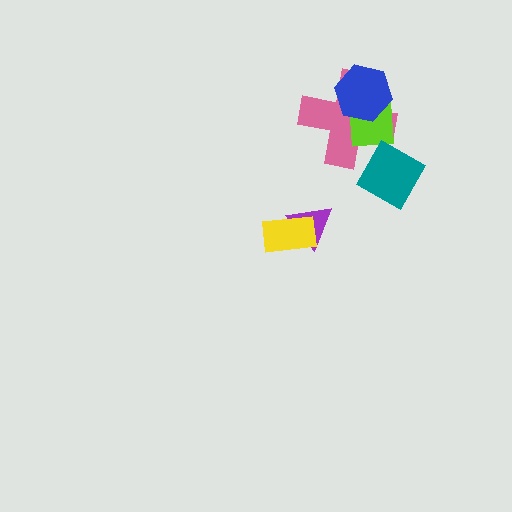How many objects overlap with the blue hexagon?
2 objects overlap with the blue hexagon.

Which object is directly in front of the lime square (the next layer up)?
The blue hexagon is directly in front of the lime square.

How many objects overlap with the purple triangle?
1 object overlaps with the purple triangle.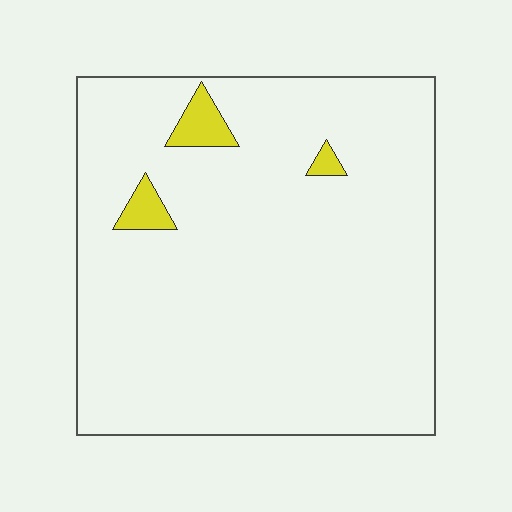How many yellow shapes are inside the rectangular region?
3.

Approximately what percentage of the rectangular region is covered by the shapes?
Approximately 5%.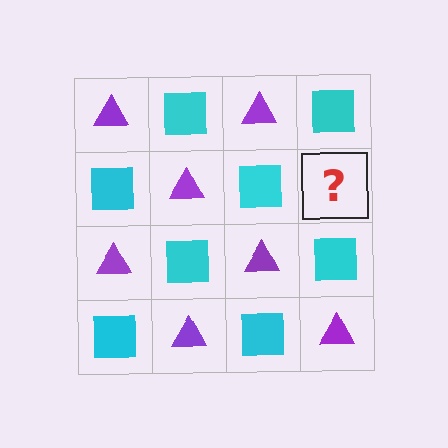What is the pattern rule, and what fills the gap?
The rule is that it alternates purple triangle and cyan square in a checkerboard pattern. The gap should be filled with a purple triangle.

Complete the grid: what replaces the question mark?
The question mark should be replaced with a purple triangle.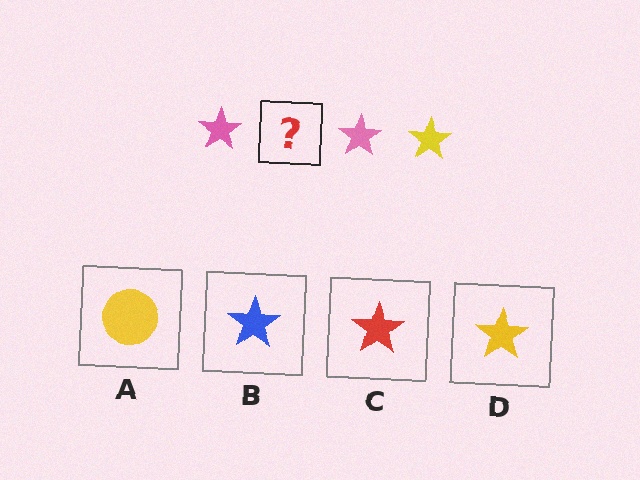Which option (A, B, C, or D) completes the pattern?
D.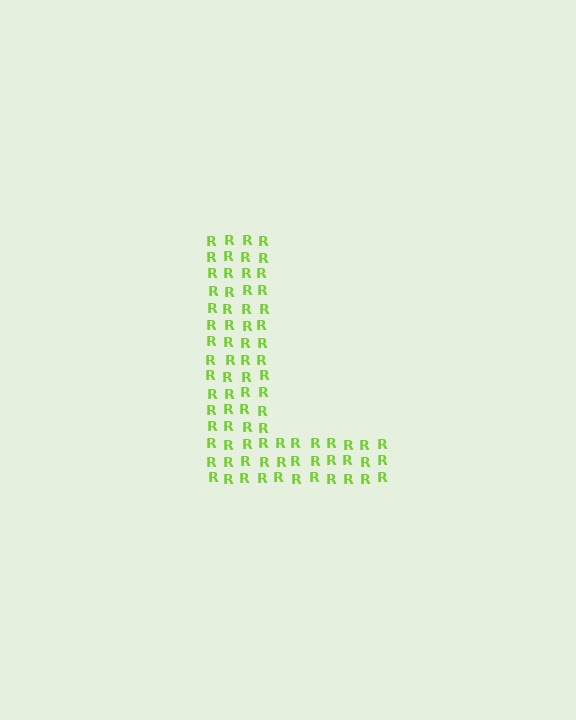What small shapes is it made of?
It is made of small letter R's.